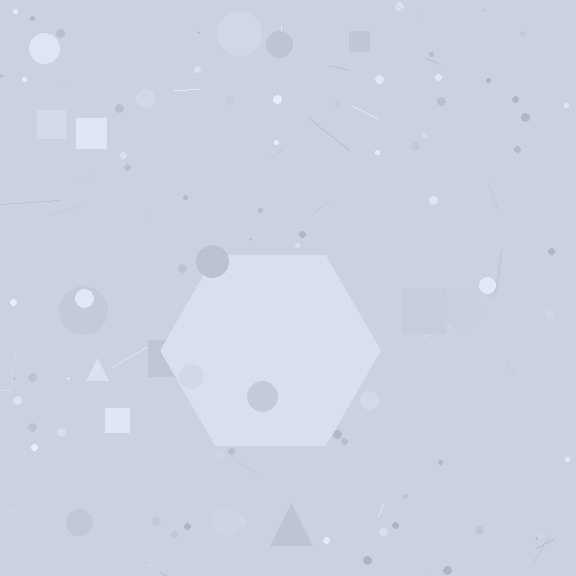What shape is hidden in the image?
A hexagon is hidden in the image.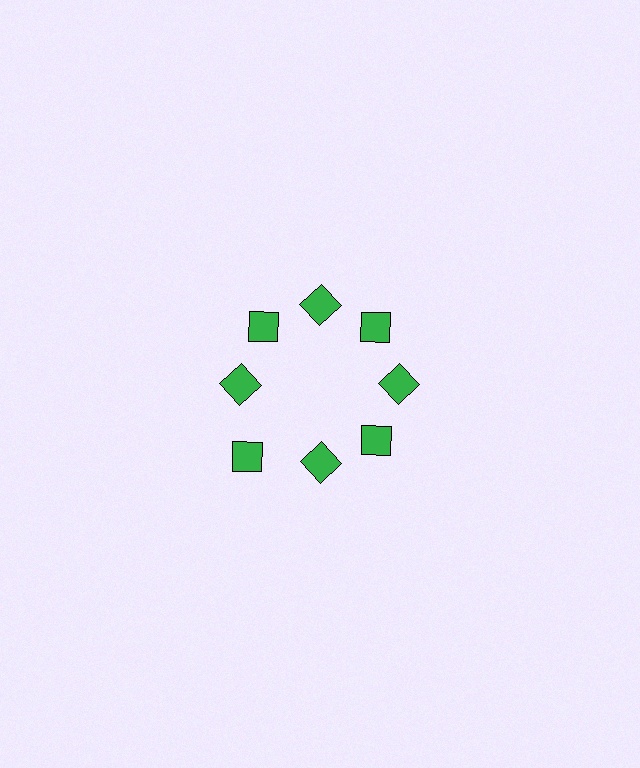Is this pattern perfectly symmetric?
No. The 8 green squares are arranged in a ring, but one element near the 8 o'clock position is pushed outward from the center, breaking the 8-fold rotational symmetry.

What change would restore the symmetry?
The symmetry would be restored by moving it inward, back onto the ring so that all 8 squares sit at equal angles and equal distance from the center.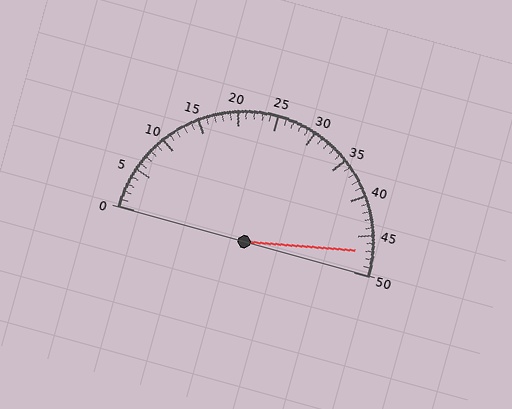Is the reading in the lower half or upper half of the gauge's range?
The reading is in the upper half of the range (0 to 50).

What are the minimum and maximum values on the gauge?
The gauge ranges from 0 to 50.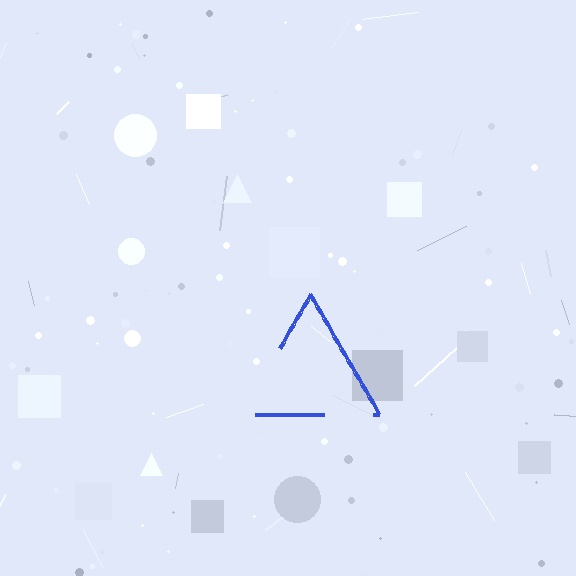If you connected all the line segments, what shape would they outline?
They would outline a triangle.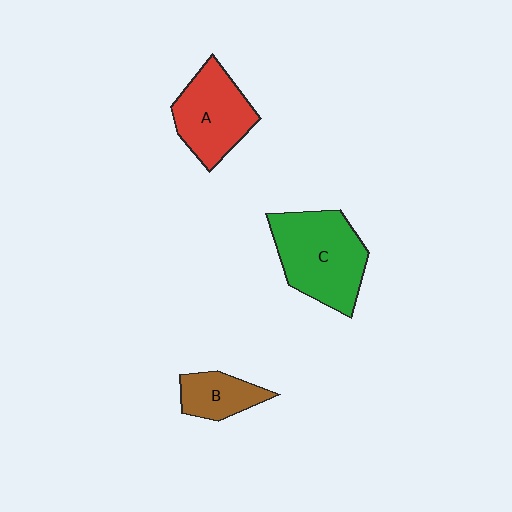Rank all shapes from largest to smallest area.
From largest to smallest: C (green), A (red), B (brown).